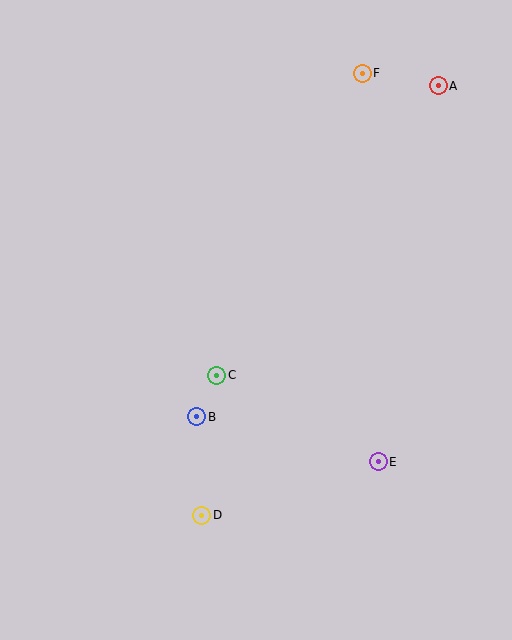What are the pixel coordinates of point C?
Point C is at (217, 375).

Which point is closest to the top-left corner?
Point F is closest to the top-left corner.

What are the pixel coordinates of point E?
Point E is at (378, 462).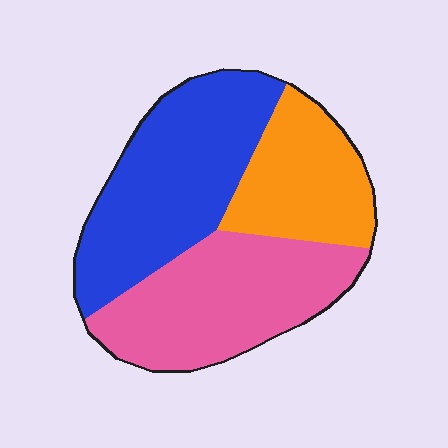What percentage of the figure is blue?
Blue covers about 40% of the figure.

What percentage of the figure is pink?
Pink covers around 35% of the figure.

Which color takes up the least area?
Orange, at roughly 25%.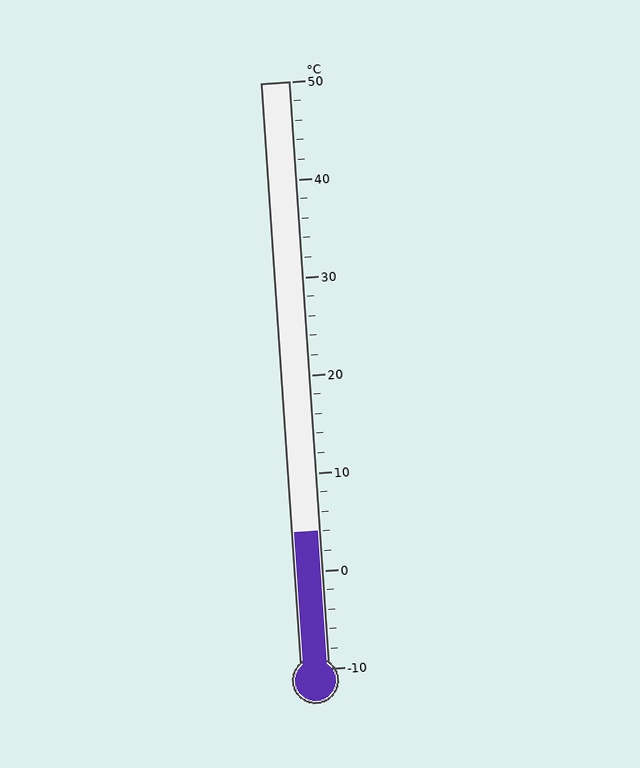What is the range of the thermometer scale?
The thermometer scale ranges from -10°C to 50°C.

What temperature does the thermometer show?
The thermometer shows approximately 4°C.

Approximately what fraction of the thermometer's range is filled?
The thermometer is filled to approximately 25% of its range.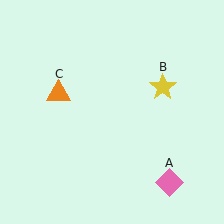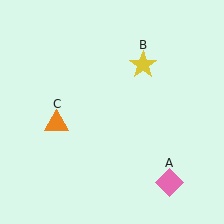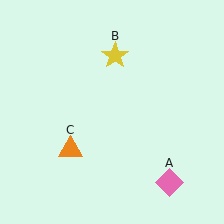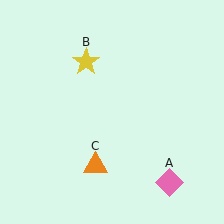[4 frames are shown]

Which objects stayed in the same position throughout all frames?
Pink diamond (object A) remained stationary.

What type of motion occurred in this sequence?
The yellow star (object B), orange triangle (object C) rotated counterclockwise around the center of the scene.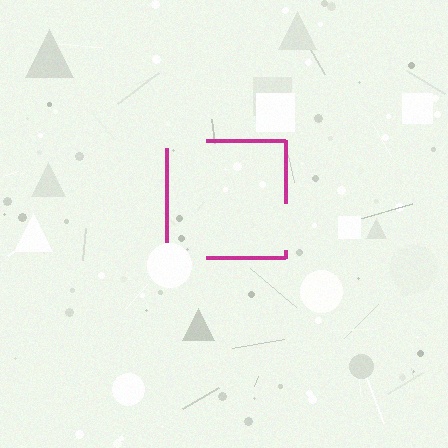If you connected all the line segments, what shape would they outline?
They would outline a square.